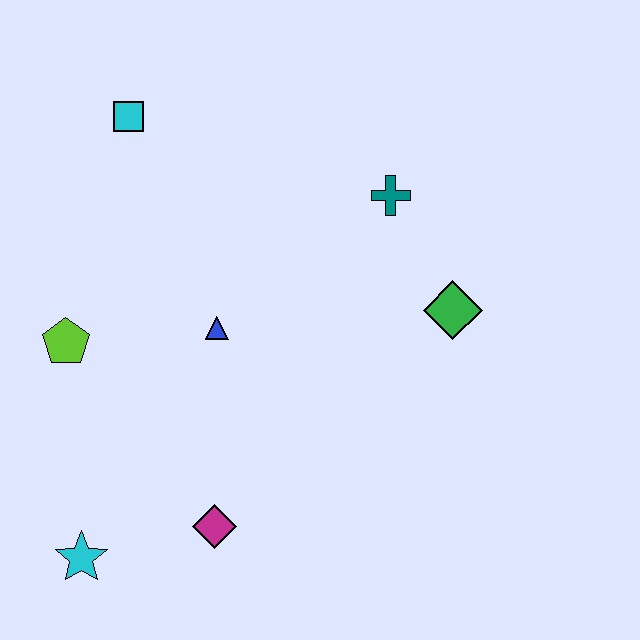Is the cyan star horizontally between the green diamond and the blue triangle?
No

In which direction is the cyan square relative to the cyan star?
The cyan square is above the cyan star.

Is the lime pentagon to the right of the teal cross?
No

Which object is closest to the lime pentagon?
The blue triangle is closest to the lime pentagon.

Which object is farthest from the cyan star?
The teal cross is farthest from the cyan star.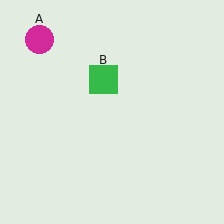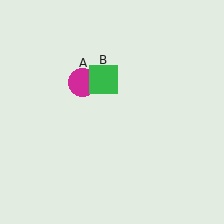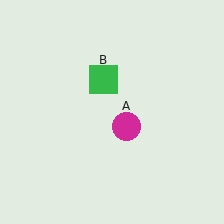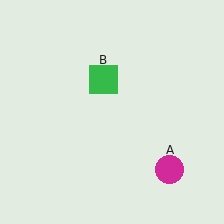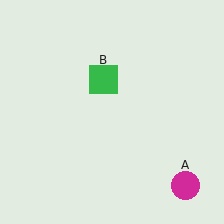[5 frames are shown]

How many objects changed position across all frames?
1 object changed position: magenta circle (object A).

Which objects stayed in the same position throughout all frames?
Green square (object B) remained stationary.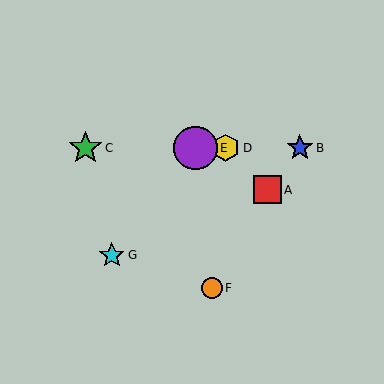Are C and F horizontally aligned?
No, C is at y≈148 and F is at y≈288.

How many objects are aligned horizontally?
4 objects (B, C, D, E) are aligned horizontally.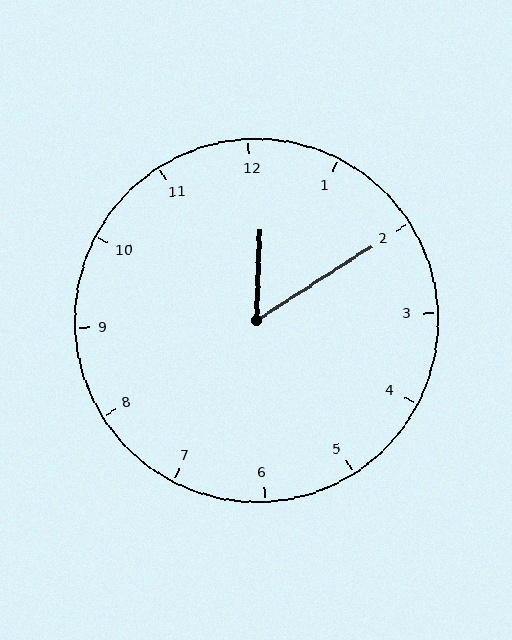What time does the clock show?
12:10.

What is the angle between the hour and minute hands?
Approximately 55 degrees.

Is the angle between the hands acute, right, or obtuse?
It is acute.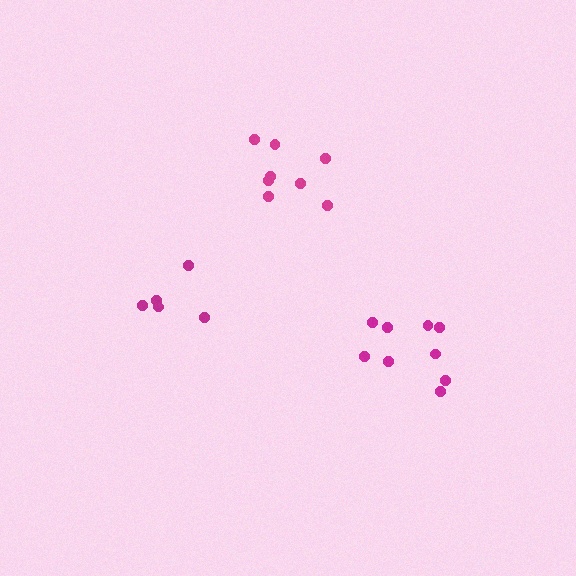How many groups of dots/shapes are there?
There are 3 groups.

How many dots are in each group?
Group 1: 5 dots, Group 2: 8 dots, Group 3: 9 dots (22 total).